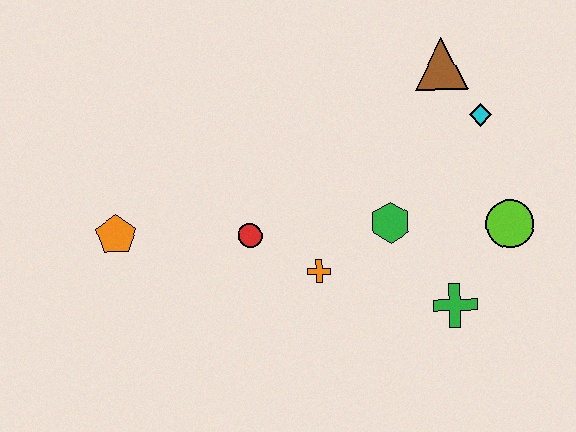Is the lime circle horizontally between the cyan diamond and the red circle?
No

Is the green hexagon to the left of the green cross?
Yes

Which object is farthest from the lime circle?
The orange pentagon is farthest from the lime circle.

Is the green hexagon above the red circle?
Yes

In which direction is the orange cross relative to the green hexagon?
The orange cross is to the left of the green hexagon.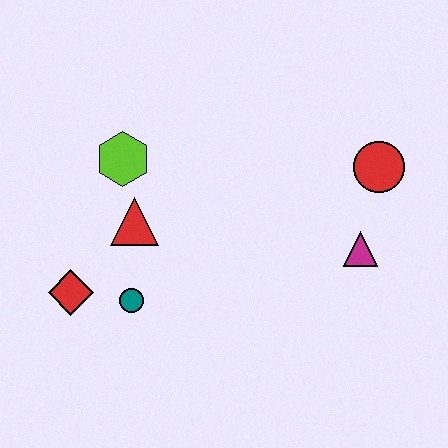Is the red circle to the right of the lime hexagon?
Yes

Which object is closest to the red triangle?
The lime hexagon is closest to the red triangle.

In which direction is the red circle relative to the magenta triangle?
The red circle is above the magenta triangle.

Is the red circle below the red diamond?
No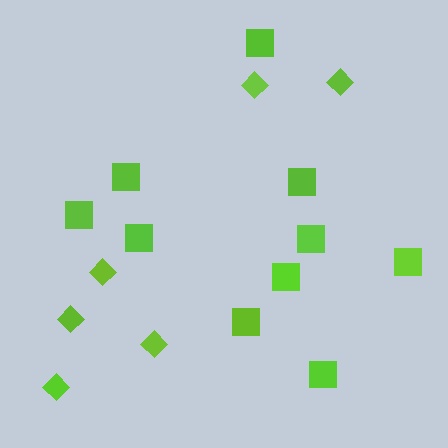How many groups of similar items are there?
There are 2 groups: one group of squares (10) and one group of diamonds (6).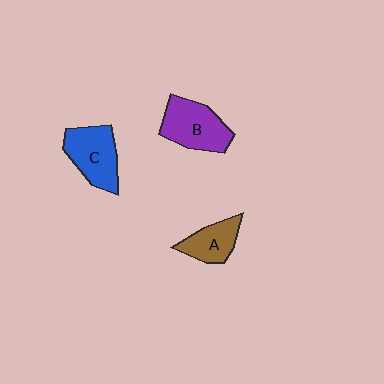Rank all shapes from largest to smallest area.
From largest to smallest: B (purple), C (blue), A (brown).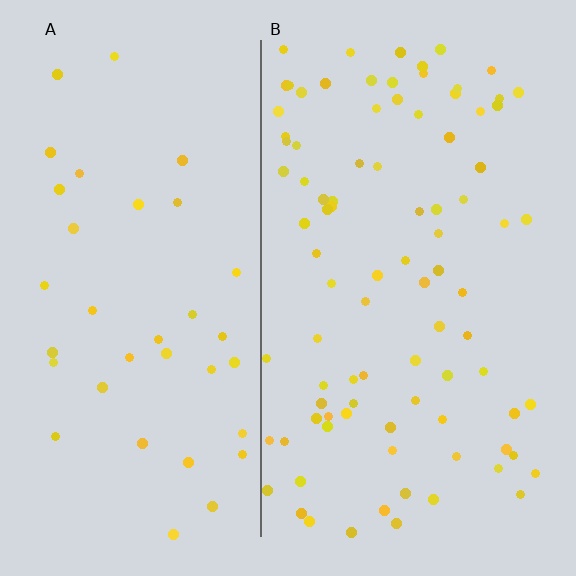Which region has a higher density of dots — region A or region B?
B (the right).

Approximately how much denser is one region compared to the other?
Approximately 2.5× — region B over region A.